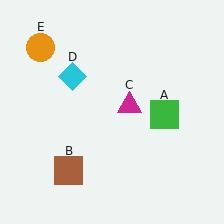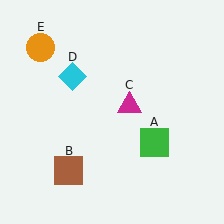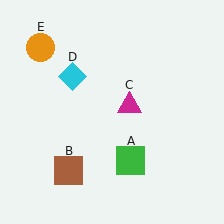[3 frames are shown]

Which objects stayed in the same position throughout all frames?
Brown square (object B) and magenta triangle (object C) and cyan diamond (object D) and orange circle (object E) remained stationary.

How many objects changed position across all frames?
1 object changed position: green square (object A).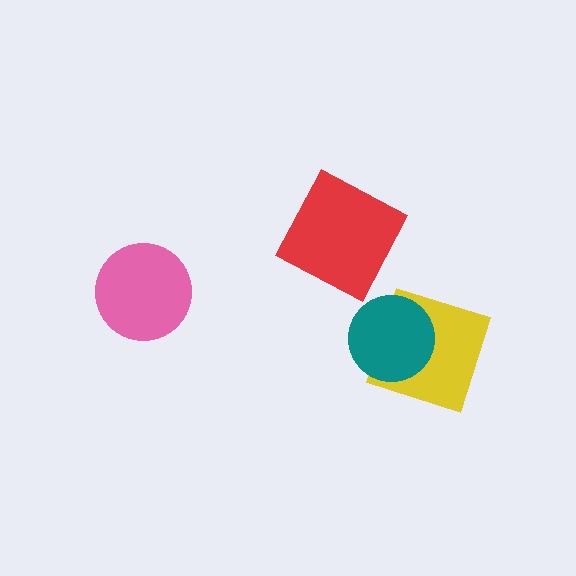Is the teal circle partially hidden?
No, no other shape covers it.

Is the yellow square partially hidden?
Yes, it is partially covered by another shape.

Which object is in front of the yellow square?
The teal circle is in front of the yellow square.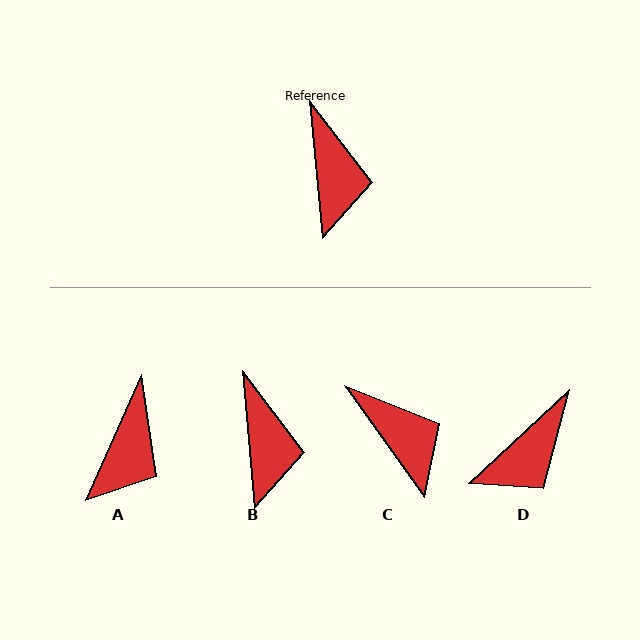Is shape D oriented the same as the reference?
No, it is off by about 52 degrees.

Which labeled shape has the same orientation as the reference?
B.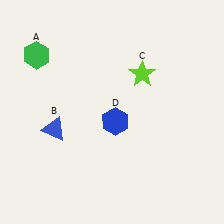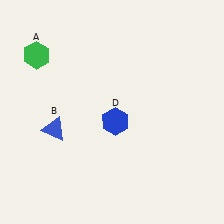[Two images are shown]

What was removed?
The lime star (C) was removed in Image 2.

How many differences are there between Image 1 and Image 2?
There is 1 difference between the two images.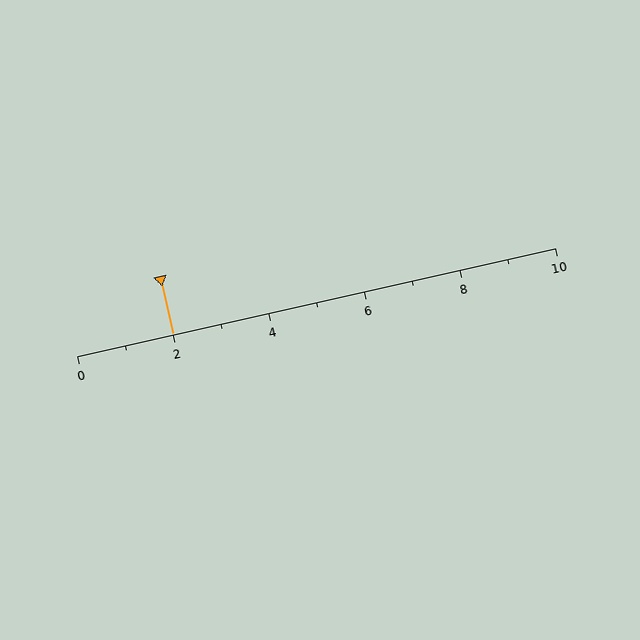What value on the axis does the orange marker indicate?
The marker indicates approximately 2.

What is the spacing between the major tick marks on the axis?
The major ticks are spaced 2 apart.